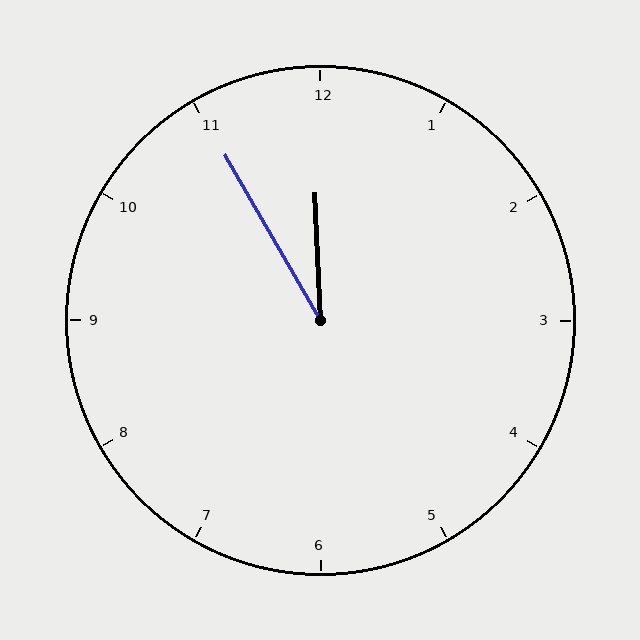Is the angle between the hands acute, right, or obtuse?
It is acute.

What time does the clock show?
11:55.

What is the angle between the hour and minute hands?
Approximately 28 degrees.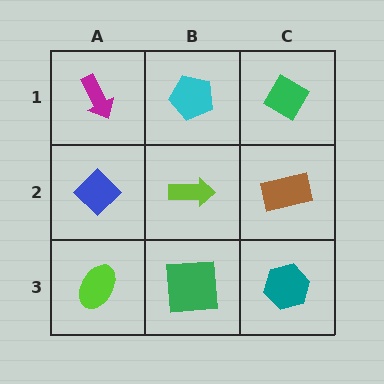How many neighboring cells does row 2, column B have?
4.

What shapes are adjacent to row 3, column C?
A brown rectangle (row 2, column C), a green square (row 3, column B).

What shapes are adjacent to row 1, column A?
A blue diamond (row 2, column A), a cyan pentagon (row 1, column B).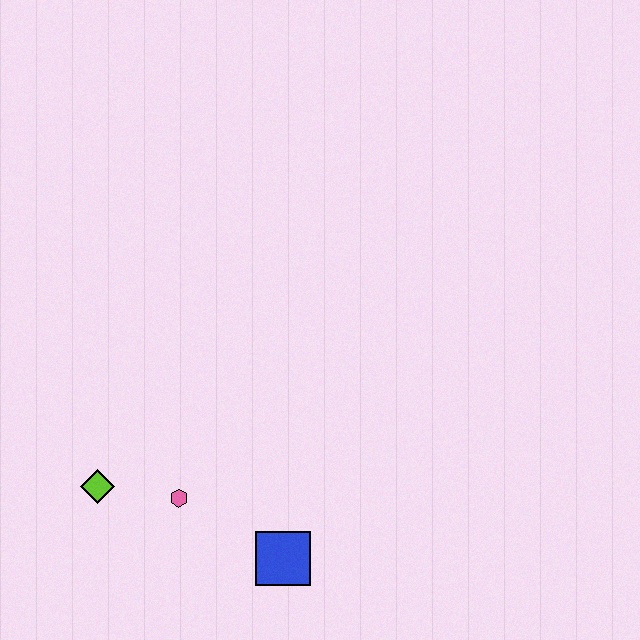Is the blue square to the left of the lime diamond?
No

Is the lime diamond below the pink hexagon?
No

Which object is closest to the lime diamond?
The pink hexagon is closest to the lime diamond.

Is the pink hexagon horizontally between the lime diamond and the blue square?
Yes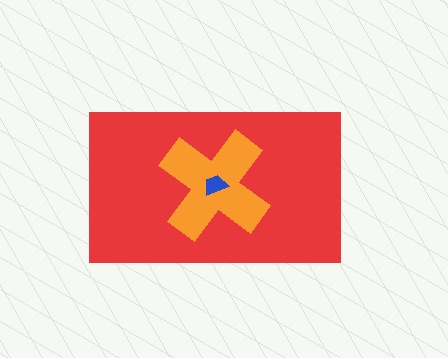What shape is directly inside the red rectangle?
The orange cross.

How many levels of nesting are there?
3.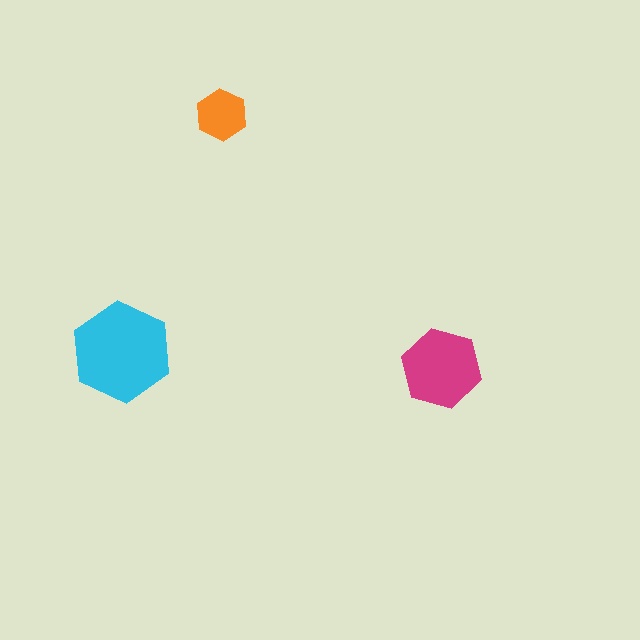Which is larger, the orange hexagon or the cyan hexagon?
The cyan one.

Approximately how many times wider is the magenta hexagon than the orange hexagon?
About 1.5 times wider.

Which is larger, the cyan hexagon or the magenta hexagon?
The cyan one.